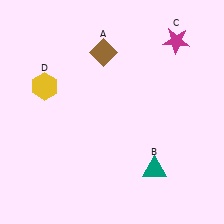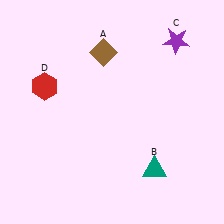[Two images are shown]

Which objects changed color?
C changed from magenta to purple. D changed from yellow to red.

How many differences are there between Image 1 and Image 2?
There are 2 differences between the two images.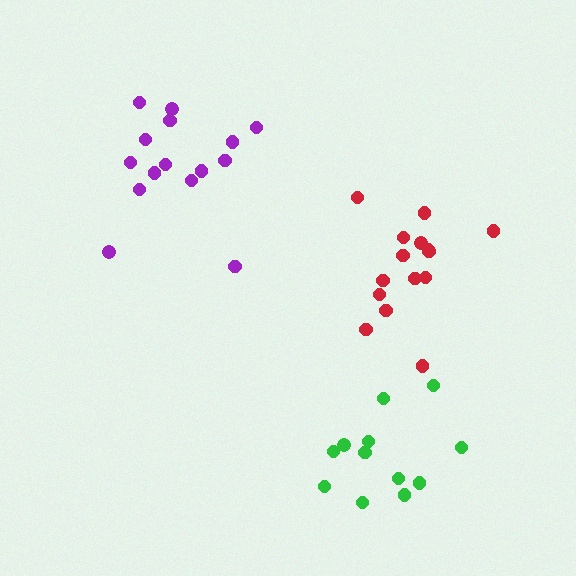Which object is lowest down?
The green cluster is bottommost.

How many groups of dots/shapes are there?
There are 3 groups.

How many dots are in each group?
Group 1: 15 dots, Group 2: 15 dots, Group 3: 12 dots (42 total).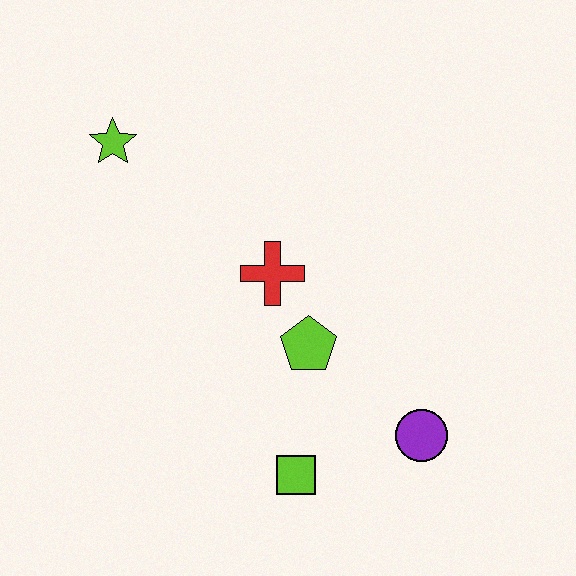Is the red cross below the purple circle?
No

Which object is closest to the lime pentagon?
The red cross is closest to the lime pentagon.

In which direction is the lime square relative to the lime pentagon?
The lime square is below the lime pentagon.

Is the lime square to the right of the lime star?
Yes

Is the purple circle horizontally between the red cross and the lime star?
No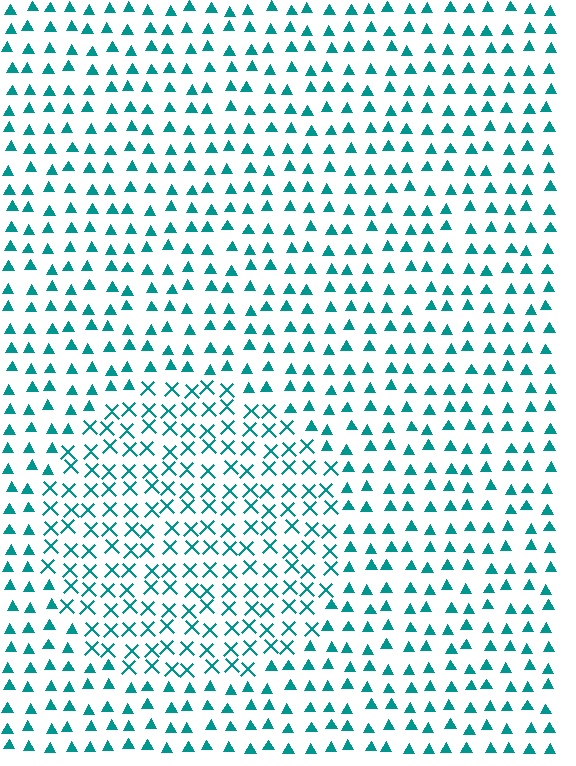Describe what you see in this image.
The image is filled with small teal elements arranged in a uniform grid. A circle-shaped region contains X marks, while the surrounding area contains triangles. The boundary is defined purely by the change in element shape.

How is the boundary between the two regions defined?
The boundary is defined by a change in element shape: X marks inside vs. triangles outside. All elements share the same color and spacing.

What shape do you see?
I see a circle.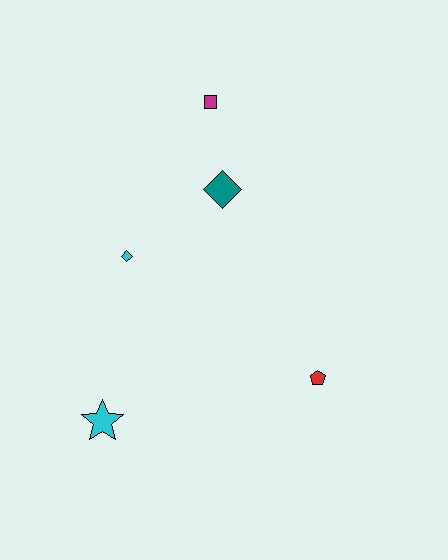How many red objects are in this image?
There is 1 red object.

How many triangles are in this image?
There are no triangles.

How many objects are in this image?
There are 5 objects.